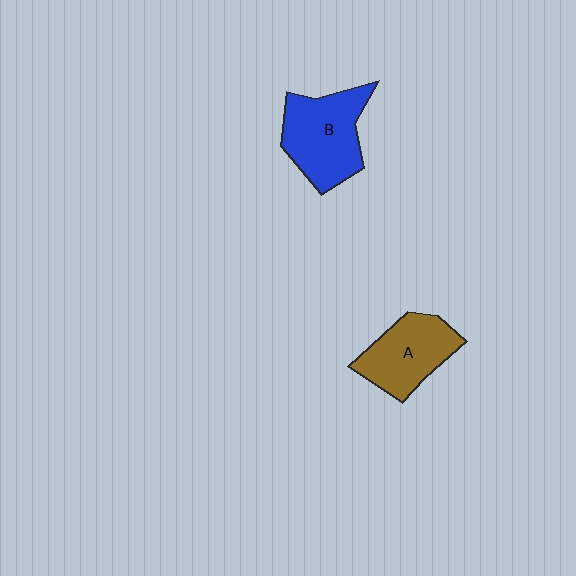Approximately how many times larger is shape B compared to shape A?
Approximately 1.2 times.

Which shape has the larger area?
Shape B (blue).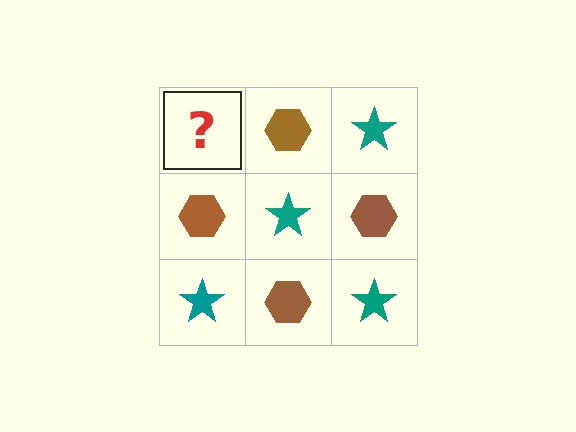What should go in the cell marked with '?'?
The missing cell should contain a teal star.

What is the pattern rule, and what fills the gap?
The rule is that it alternates teal star and brown hexagon in a checkerboard pattern. The gap should be filled with a teal star.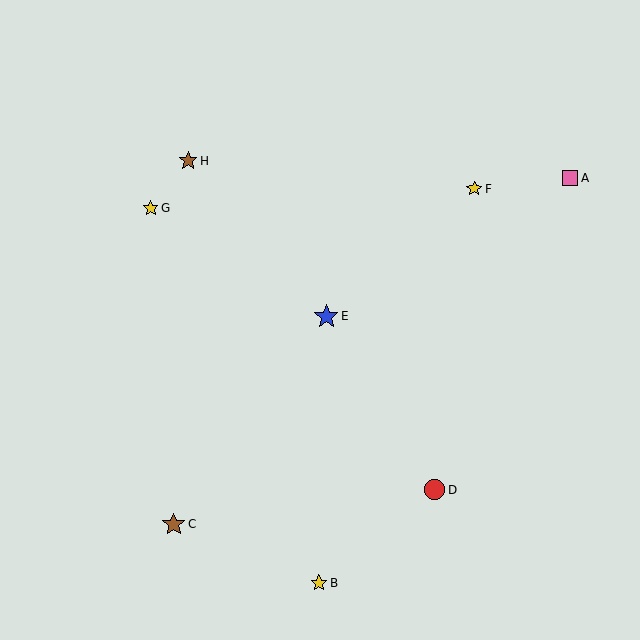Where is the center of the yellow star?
The center of the yellow star is at (151, 208).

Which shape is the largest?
The blue star (labeled E) is the largest.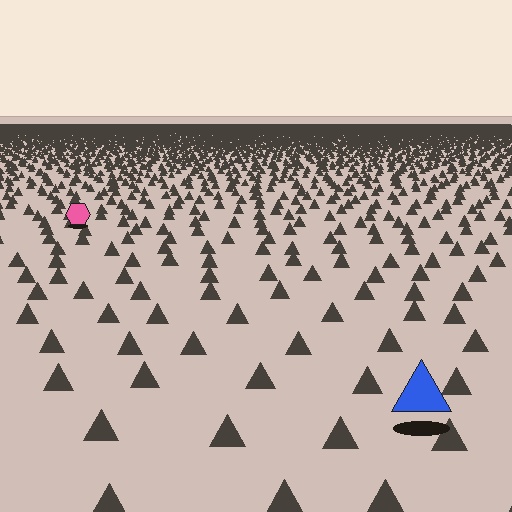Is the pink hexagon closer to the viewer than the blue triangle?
No. The blue triangle is closer — you can tell from the texture gradient: the ground texture is coarser near it.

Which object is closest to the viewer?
The blue triangle is closest. The texture marks near it are larger and more spread out.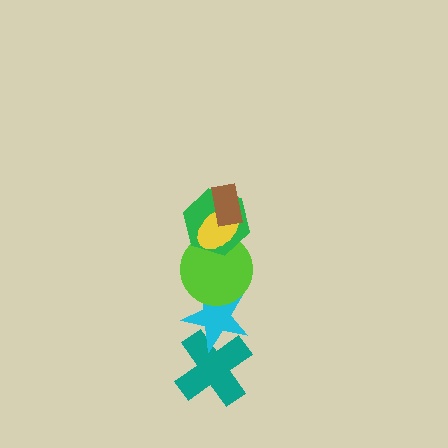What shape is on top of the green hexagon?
The yellow ellipse is on top of the green hexagon.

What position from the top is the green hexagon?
The green hexagon is 3rd from the top.